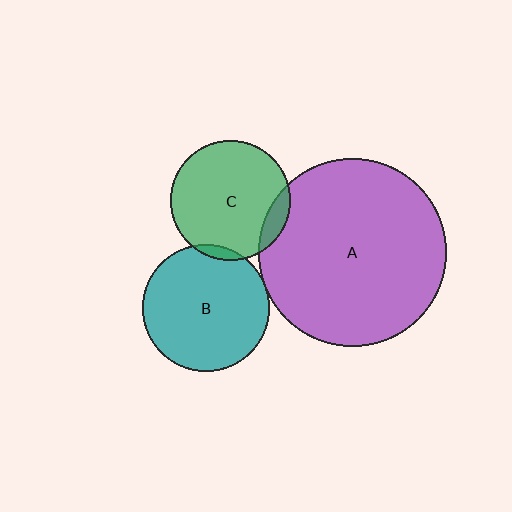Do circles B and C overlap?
Yes.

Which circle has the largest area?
Circle A (purple).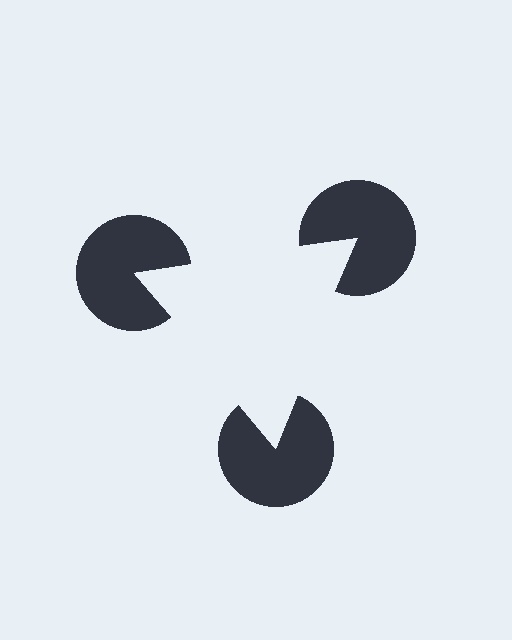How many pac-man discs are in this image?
There are 3 — one at each vertex of the illusory triangle.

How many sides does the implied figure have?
3 sides.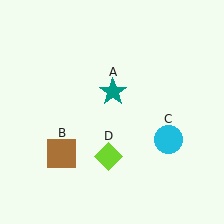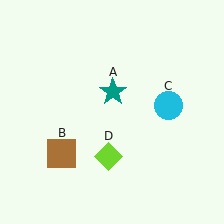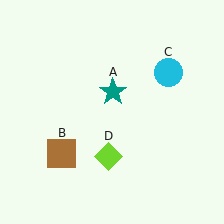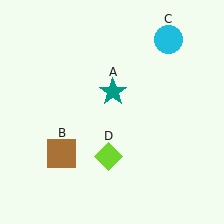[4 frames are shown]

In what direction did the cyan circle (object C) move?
The cyan circle (object C) moved up.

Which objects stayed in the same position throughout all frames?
Teal star (object A) and brown square (object B) and lime diamond (object D) remained stationary.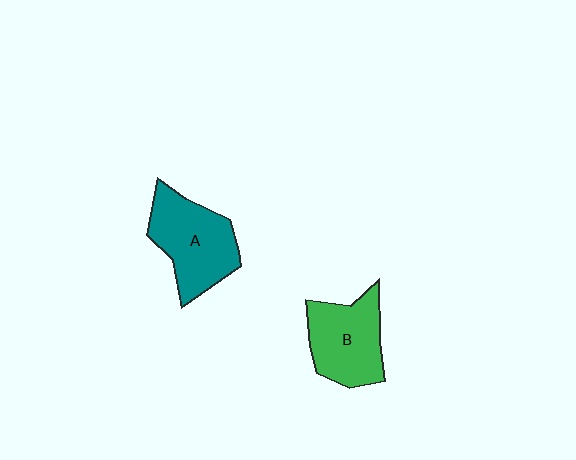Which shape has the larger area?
Shape A (teal).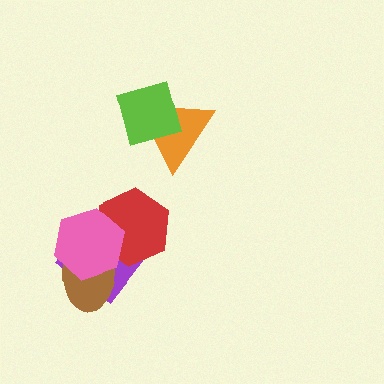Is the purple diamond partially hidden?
Yes, it is partially covered by another shape.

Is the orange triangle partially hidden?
Yes, it is partially covered by another shape.